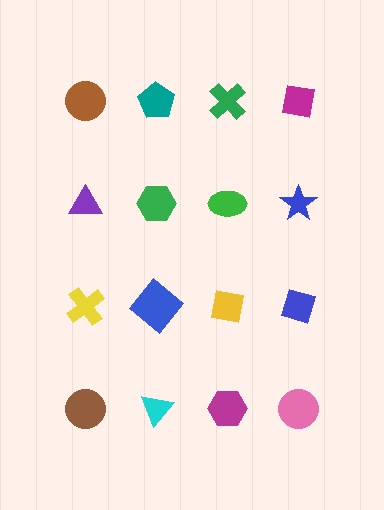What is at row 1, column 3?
A green cross.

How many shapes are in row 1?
4 shapes.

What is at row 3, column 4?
A blue diamond.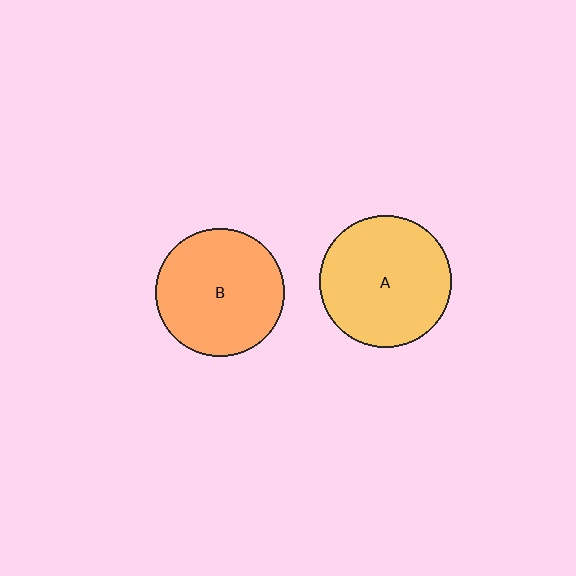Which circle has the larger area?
Circle A (yellow).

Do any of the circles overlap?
No, none of the circles overlap.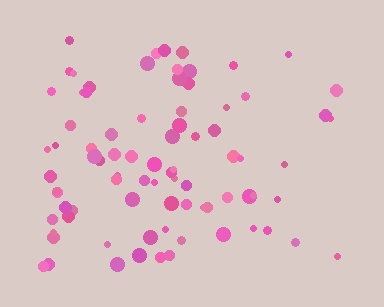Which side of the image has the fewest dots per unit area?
The right.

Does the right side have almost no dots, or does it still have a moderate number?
Still a moderate number, just noticeably fewer than the left.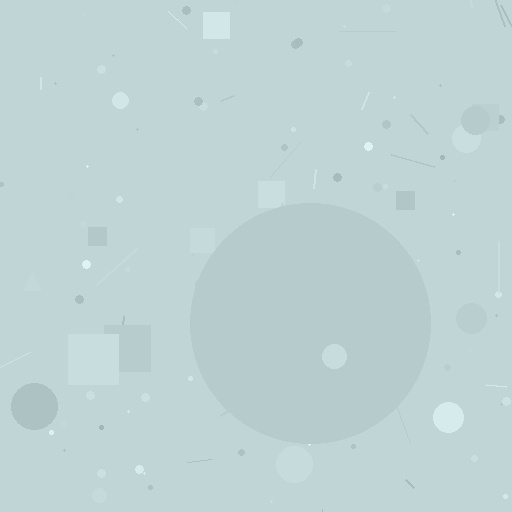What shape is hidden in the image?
A circle is hidden in the image.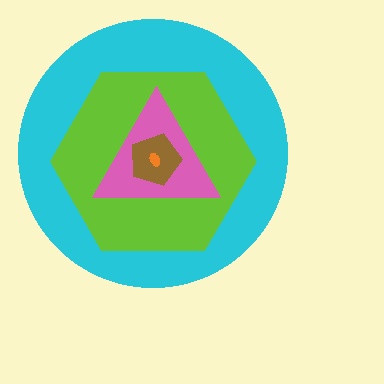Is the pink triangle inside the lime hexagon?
Yes.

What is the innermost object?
The orange ellipse.